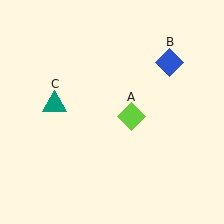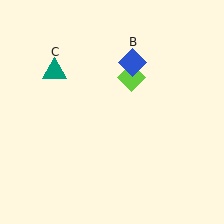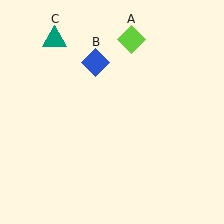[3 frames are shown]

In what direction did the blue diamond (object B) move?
The blue diamond (object B) moved left.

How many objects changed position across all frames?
3 objects changed position: lime diamond (object A), blue diamond (object B), teal triangle (object C).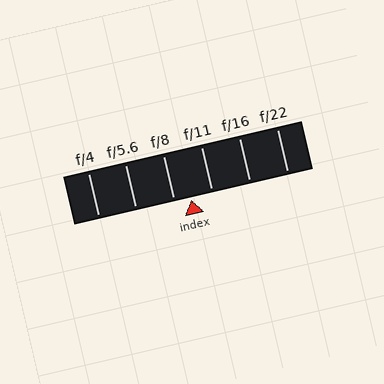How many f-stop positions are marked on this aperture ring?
There are 6 f-stop positions marked.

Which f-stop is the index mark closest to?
The index mark is closest to f/8.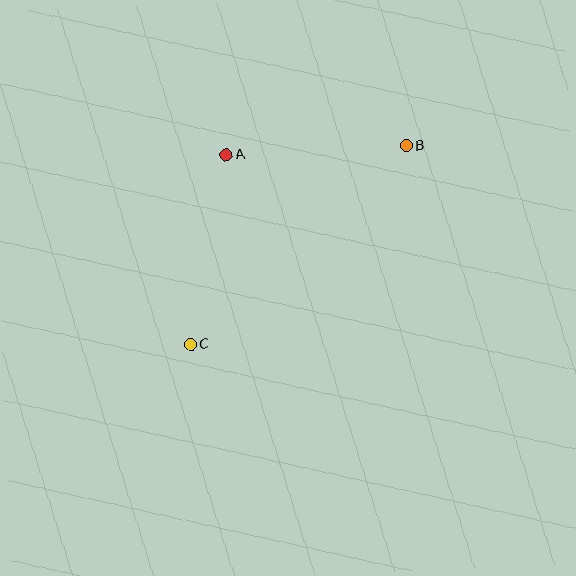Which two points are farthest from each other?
Points B and C are farthest from each other.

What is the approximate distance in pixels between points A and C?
The distance between A and C is approximately 193 pixels.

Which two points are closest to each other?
Points A and B are closest to each other.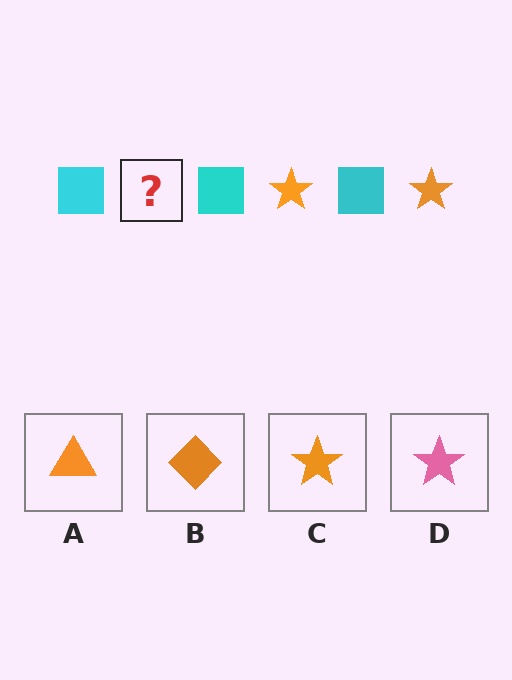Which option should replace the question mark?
Option C.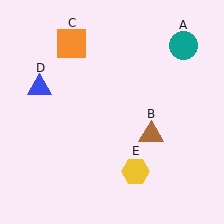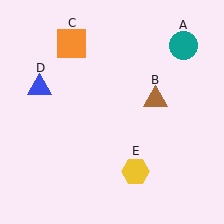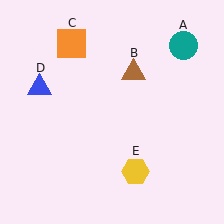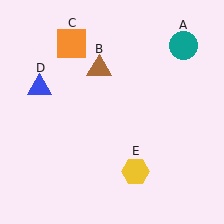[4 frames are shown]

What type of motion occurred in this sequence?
The brown triangle (object B) rotated counterclockwise around the center of the scene.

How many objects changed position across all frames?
1 object changed position: brown triangle (object B).